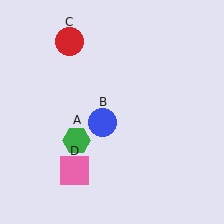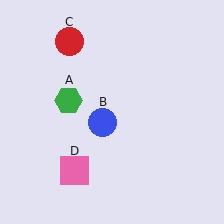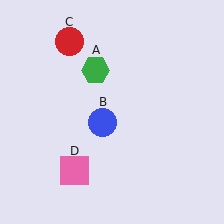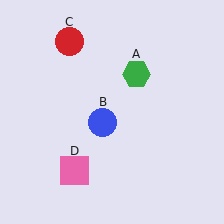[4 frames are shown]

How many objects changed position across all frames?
1 object changed position: green hexagon (object A).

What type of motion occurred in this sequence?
The green hexagon (object A) rotated clockwise around the center of the scene.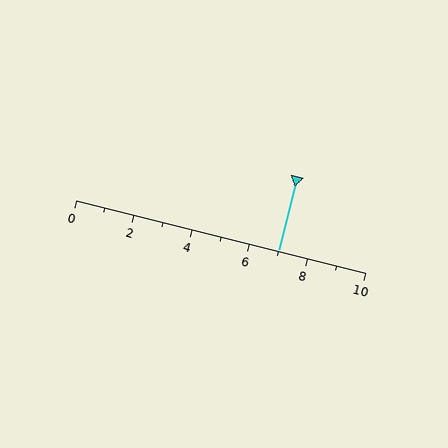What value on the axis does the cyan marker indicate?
The marker indicates approximately 7.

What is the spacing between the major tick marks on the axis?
The major ticks are spaced 2 apart.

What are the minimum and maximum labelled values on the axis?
The axis runs from 0 to 10.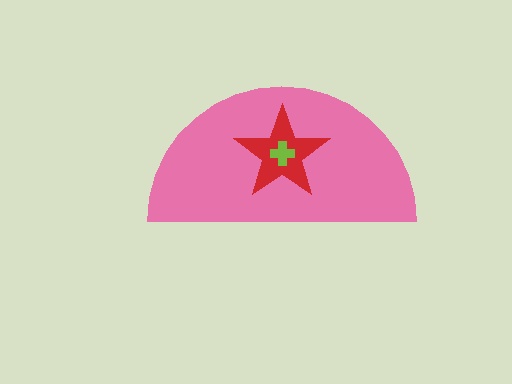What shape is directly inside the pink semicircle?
The red star.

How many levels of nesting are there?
3.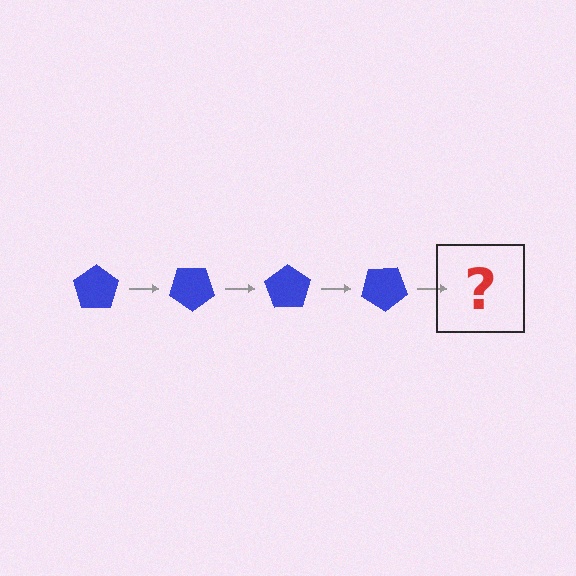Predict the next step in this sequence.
The next step is a blue pentagon rotated 140 degrees.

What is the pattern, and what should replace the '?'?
The pattern is that the pentagon rotates 35 degrees each step. The '?' should be a blue pentagon rotated 140 degrees.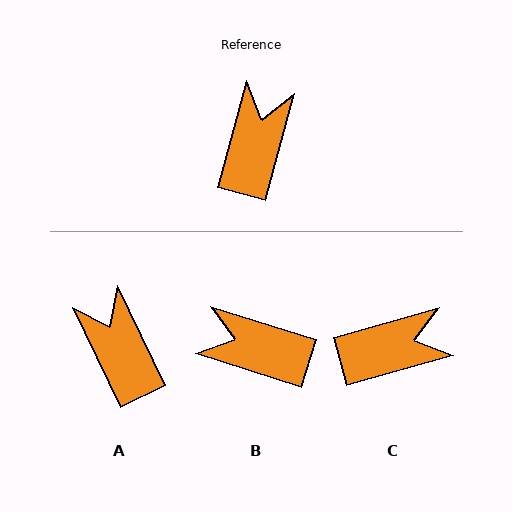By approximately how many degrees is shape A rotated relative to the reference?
Approximately 41 degrees counter-clockwise.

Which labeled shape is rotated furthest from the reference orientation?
B, about 87 degrees away.